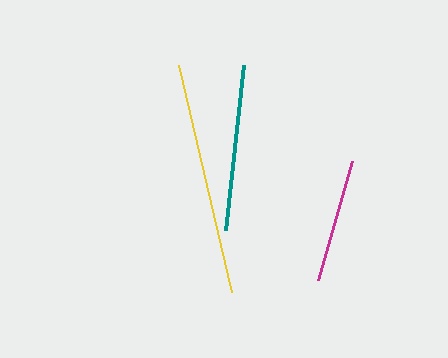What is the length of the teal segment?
The teal segment is approximately 166 pixels long.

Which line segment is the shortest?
The magenta line is the shortest at approximately 124 pixels.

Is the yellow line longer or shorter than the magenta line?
The yellow line is longer than the magenta line.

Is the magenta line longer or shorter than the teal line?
The teal line is longer than the magenta line.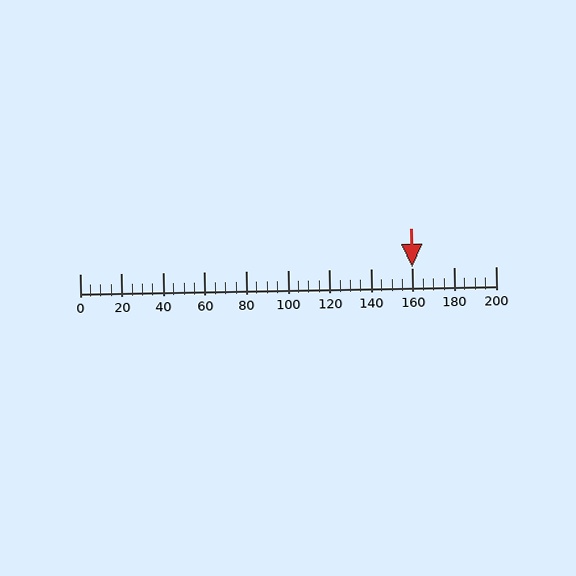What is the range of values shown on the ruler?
The ruler shows values from 0 to 200.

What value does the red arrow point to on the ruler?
The red arrow points to approximately 160.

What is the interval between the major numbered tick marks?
The major tick marks are spaced 20 units apart.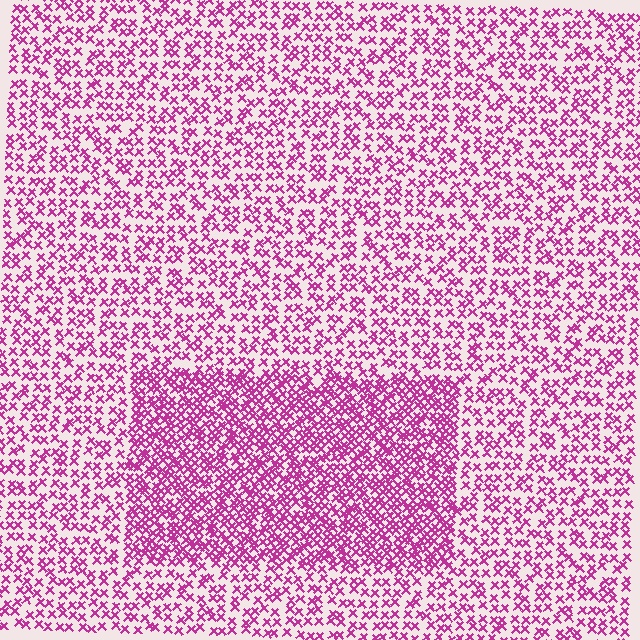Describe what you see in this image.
The image contains small magenta elements arranged at two different densities. A rectangle-shaped region is visible where the elements are more densely packed than the surrounding area.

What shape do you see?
I see a rectangle.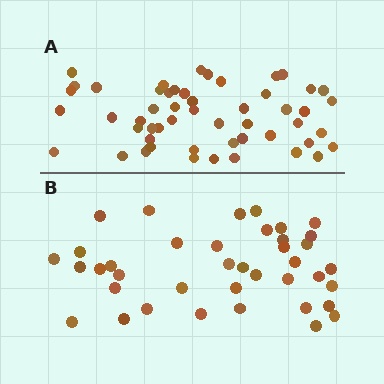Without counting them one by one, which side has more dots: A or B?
Region A (the top region) has more dots.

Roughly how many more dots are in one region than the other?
Region A has approximately 15 more dots than region B.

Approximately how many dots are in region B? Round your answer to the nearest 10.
About 40 dots. (The exact count is 39, which rounds to 40.)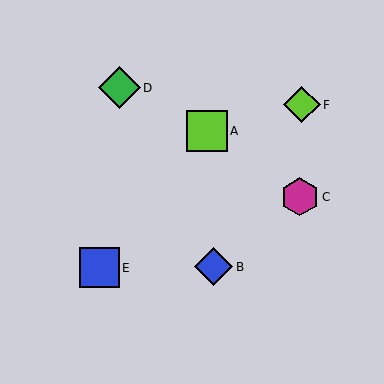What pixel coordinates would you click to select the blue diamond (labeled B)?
Click at (213, 267) to select the blue diamond B.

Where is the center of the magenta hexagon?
The center of the magenta hexagon is at (300, 197).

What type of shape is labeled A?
Shape A is a lime square.